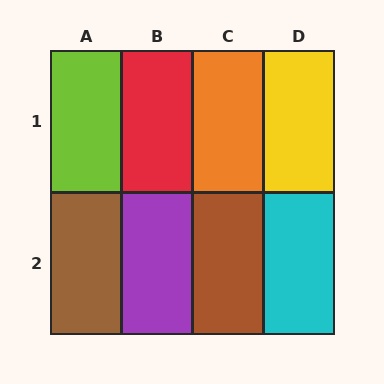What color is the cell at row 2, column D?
Cyan.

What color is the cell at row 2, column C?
Brown.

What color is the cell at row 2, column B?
Purple.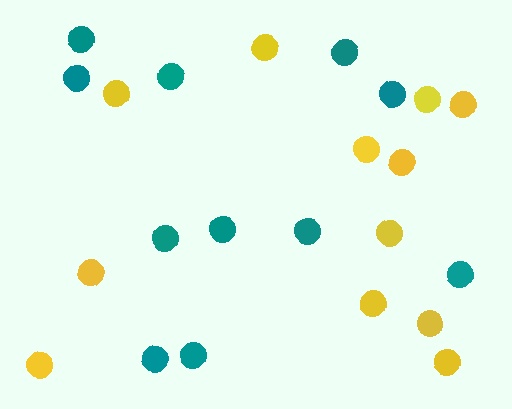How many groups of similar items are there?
There are 2 groups: one group of yellow circles (12) and one group of teal circles (11).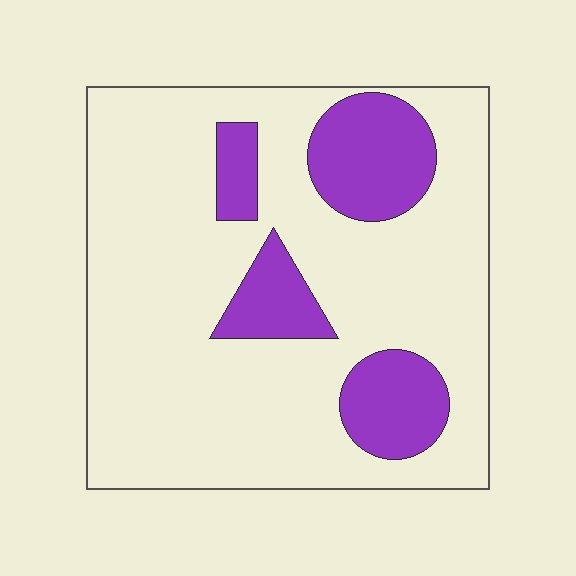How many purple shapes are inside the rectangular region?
4.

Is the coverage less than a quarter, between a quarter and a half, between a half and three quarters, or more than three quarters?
Less than a quarter.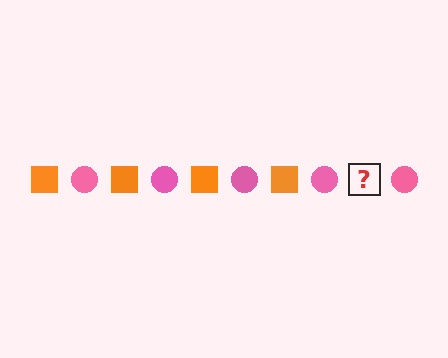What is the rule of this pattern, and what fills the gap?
The rule is that the pattern alternates between orange square and pink circle. The gap should be filled with an orange square.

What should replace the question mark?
The question mark should be replaced with an orange square.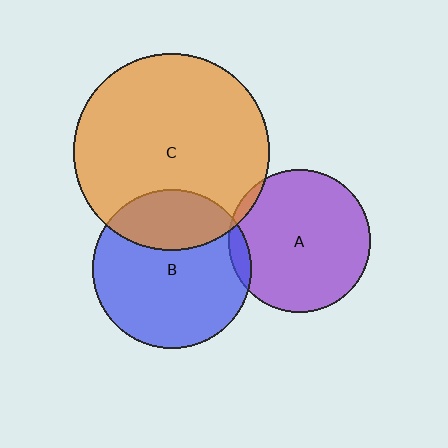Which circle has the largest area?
Circle C (orange).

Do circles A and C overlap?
Yes.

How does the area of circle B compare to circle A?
Approximately 1.2 times.